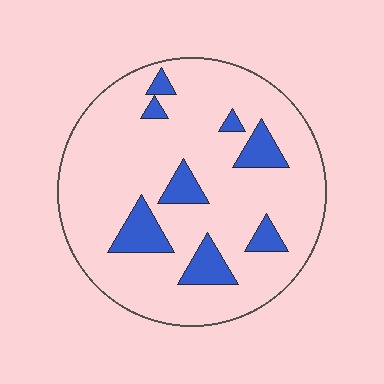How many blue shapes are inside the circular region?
8.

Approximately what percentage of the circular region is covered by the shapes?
Approximately 15%.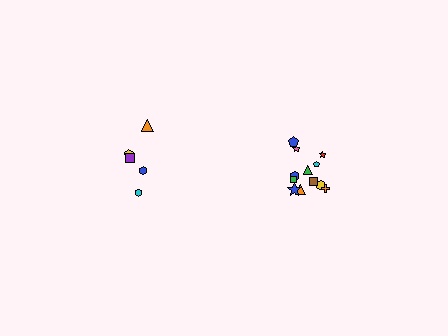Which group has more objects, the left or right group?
The right group.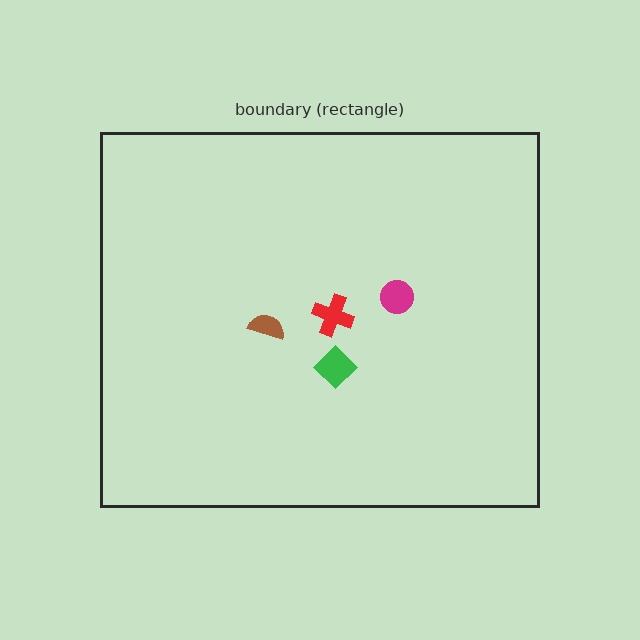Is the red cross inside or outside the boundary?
Inside.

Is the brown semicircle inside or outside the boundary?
Inside.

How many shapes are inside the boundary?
4 inside, 0 outside.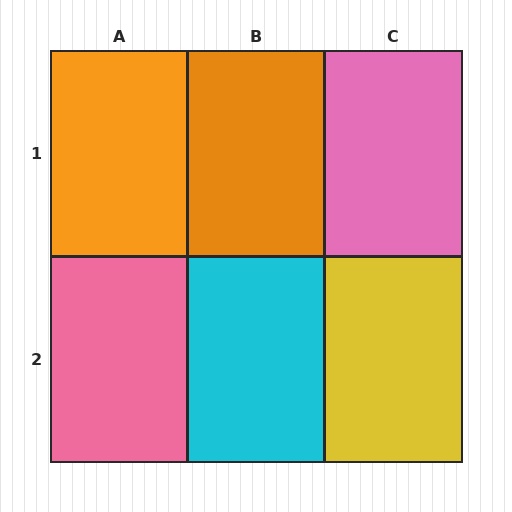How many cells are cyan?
1 cell is cyan.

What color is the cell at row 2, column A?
Pink.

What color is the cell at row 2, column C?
Yellow.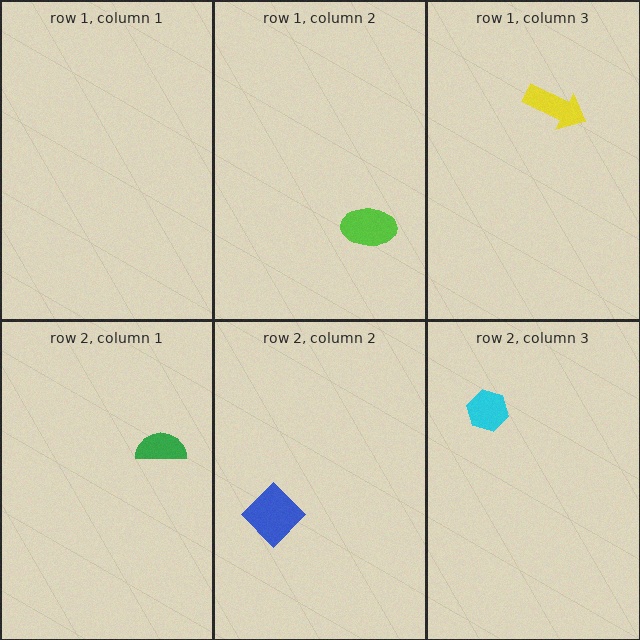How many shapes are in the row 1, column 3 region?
1.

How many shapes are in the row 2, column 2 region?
1.